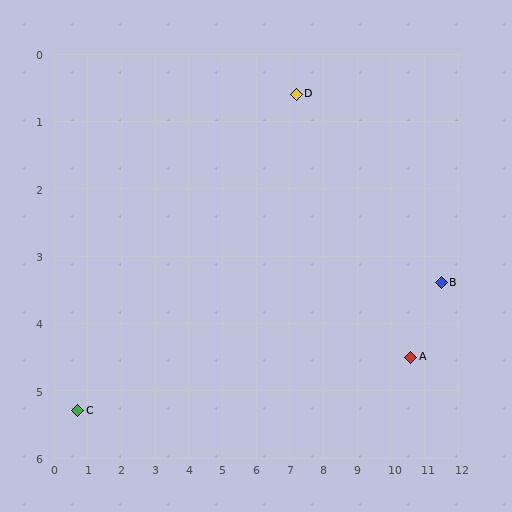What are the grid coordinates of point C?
Point C is at approximately (0.7, 5.3).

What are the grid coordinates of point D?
Point D is at approximately (7.2, 0.6).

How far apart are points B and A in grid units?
Points B and A are about 1.4 grid units apart.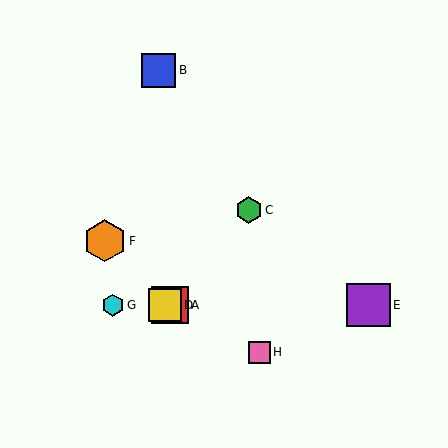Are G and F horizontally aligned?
No, G is at y≈305 and F is at y≈241.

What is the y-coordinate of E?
Object E is at y≈305.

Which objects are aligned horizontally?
Objects A, D, E, G are aligned horizontally.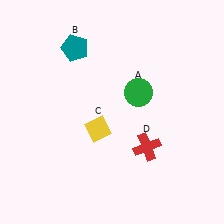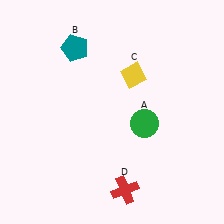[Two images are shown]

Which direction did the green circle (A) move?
The green circle (A) moved down.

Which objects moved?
The objects that moved are: the green circle (A), the yellow diamond (C), the red cross (D).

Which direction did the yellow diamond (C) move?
The yellow diamond (C) moved up.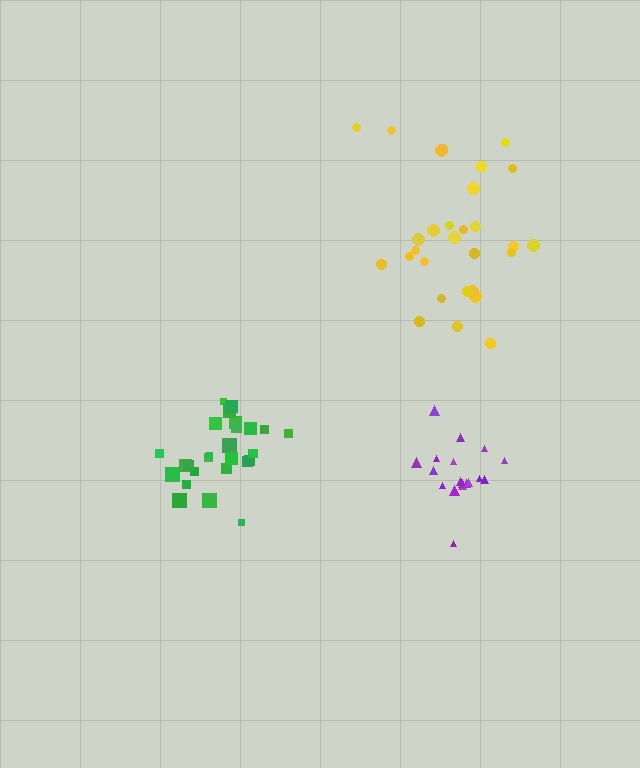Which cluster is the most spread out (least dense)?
Yellow.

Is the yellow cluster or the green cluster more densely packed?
Green.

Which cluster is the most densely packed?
Purple.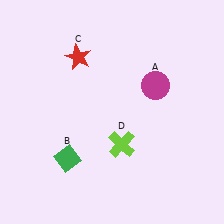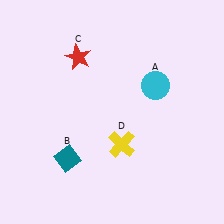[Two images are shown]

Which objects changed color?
A changed from magenta to cyan. B changed from green to teal. D changed from lime to yellow.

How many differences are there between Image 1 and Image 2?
There are 3 differences between the two images.